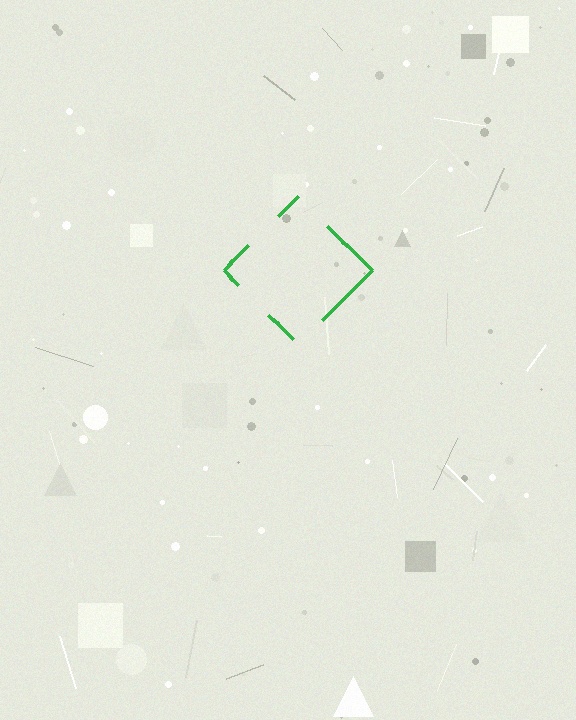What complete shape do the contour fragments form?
The contour fragments form a diamond.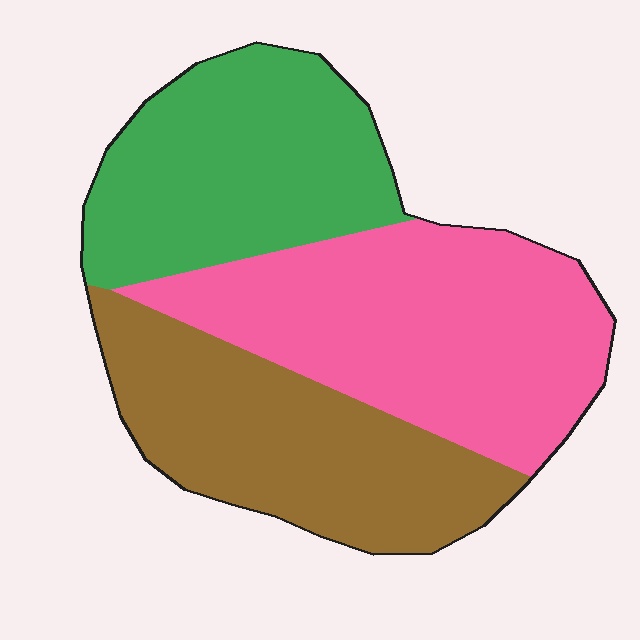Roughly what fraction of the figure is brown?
Brown takes up about one third (1/3) of the figure.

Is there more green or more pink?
Pink.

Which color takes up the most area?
Pink, at roughly 40%.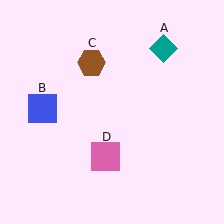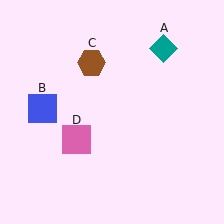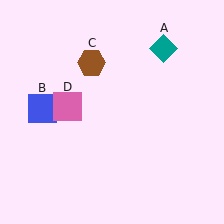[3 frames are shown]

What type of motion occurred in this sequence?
The pink square (object D) rotated clockwise around the center of the scene.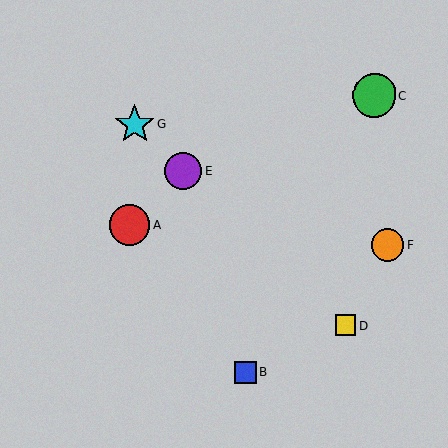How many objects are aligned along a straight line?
3 objects (D, E, G) are aligned along a straight line.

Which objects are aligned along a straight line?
Objects D, E, G are aligned along a straight line.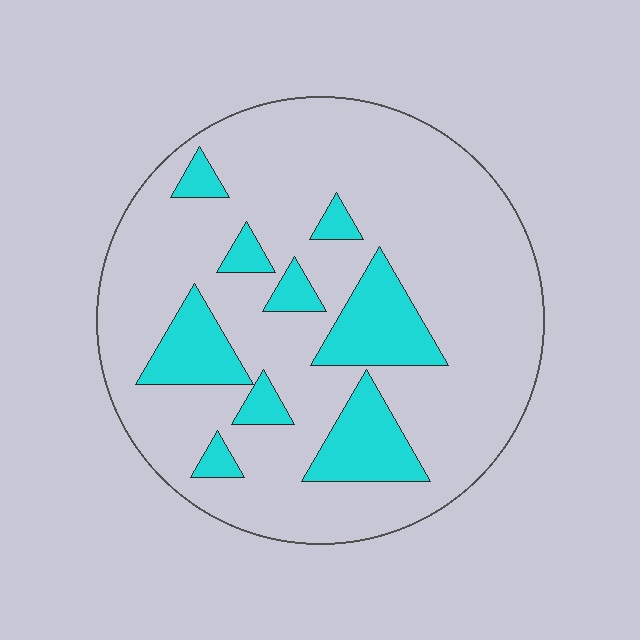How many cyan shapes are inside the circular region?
9.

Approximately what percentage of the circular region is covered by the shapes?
Approximately 20%.